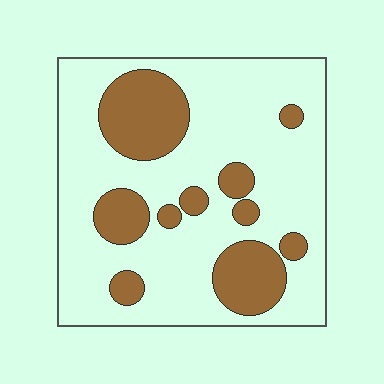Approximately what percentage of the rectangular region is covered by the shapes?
Approximately 25%.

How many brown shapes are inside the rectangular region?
10.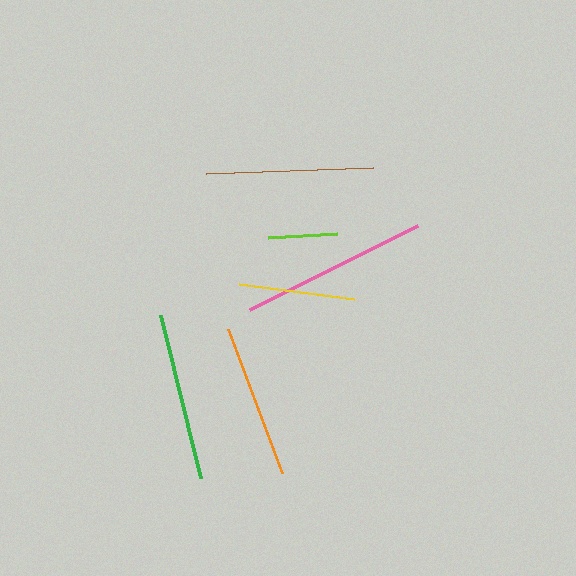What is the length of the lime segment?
The lime segment is approximately 70 pixels long.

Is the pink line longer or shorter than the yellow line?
The pink line is longer than the yellow line.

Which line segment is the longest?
The pink line is the longest at approximately 188 pixels.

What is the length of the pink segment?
The pink segment is approximately 188 pixels long.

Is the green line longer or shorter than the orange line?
The green line is longer than the orange line.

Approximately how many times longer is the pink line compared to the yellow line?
The pink line is approximately 1.6 times the length of the yellow line.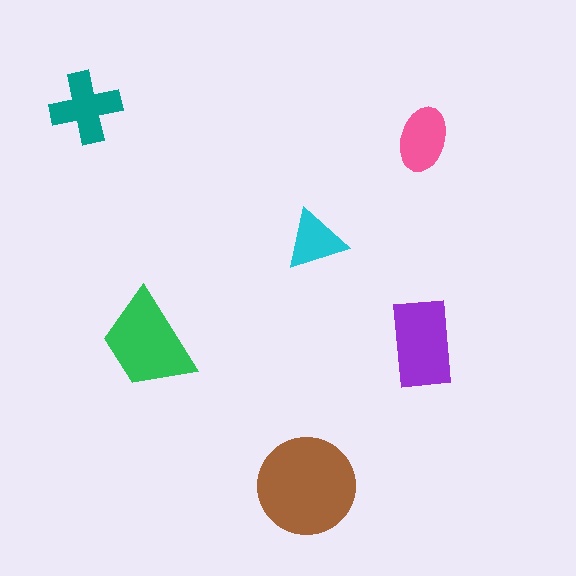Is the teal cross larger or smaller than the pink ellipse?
Larger.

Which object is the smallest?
The cyan triangle.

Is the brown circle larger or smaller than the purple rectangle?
Larger.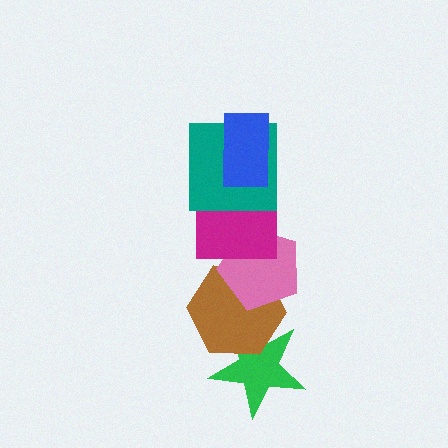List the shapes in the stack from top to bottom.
From top to bottom: the blue rectangle, the teal square, the magenta square, the pink pentagon, the brown hexagon, the green star.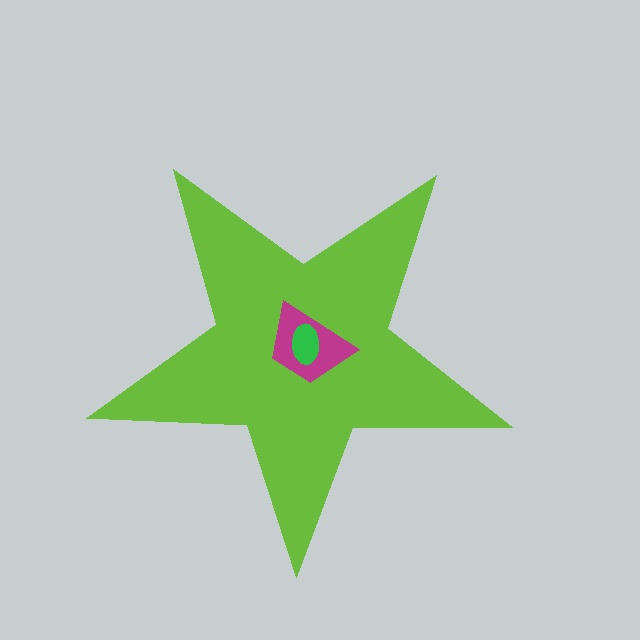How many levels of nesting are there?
3.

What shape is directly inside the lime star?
The magenta trapezoid.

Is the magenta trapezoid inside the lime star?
Yes.